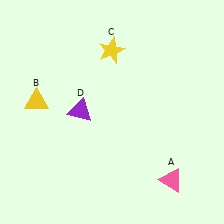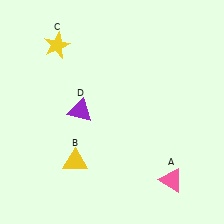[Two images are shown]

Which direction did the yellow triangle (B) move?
The yellow triangle (B) moved down.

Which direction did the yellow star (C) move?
The yellow star (C) moved left.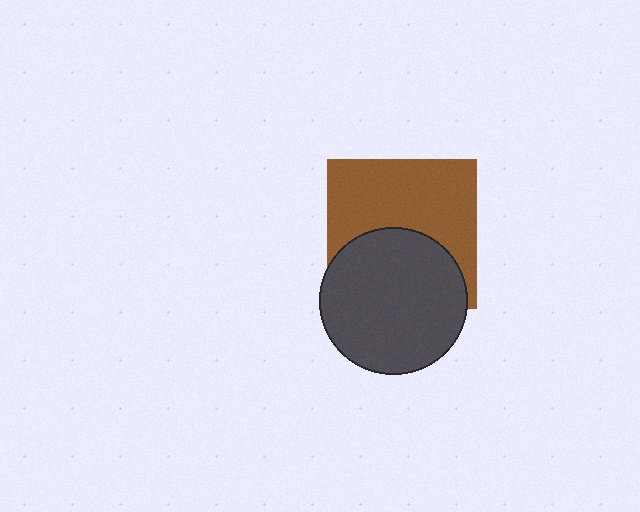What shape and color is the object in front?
The object in front is a dark gray circle.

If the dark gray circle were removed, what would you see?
You would see the complete brown square.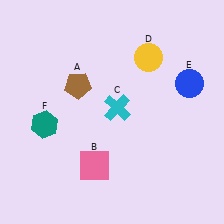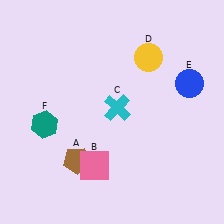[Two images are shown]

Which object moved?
The brown pentagon (A) moved down.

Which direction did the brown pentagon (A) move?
The brown pentagon (A) moved down.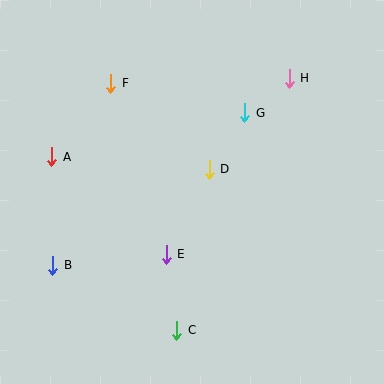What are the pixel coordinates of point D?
Point D is at (209, 169).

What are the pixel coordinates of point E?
Point E is at (166, 254).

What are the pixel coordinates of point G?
Point G is at (245, 113).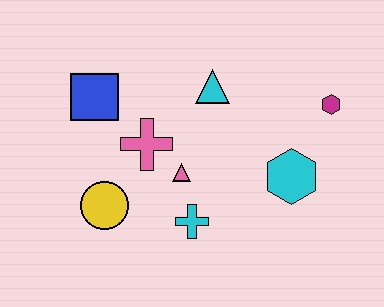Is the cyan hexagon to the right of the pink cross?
Yes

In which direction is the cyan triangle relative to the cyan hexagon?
The cyan triangle is above the cyan hexagon.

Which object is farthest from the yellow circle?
The magenta hexagon is farthest from the yellow circle.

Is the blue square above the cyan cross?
Yes